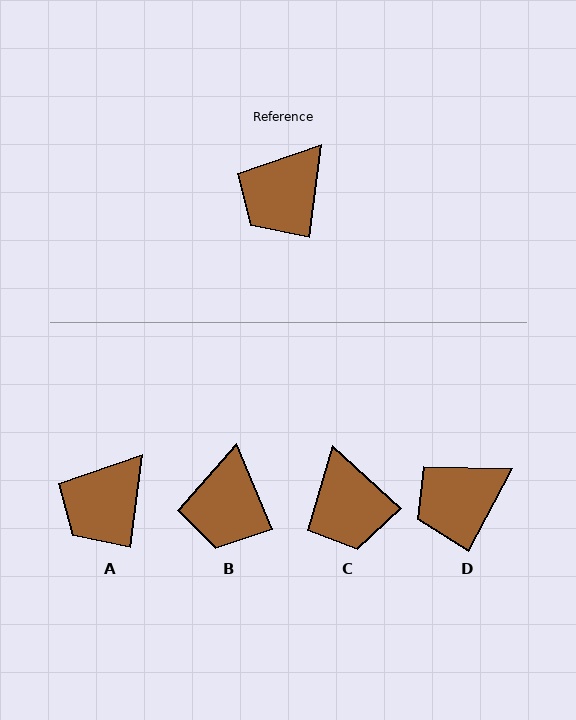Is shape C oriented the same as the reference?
No, it is off by about 55 degrees.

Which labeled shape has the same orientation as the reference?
A.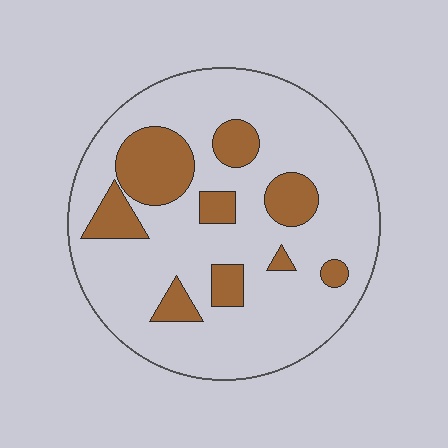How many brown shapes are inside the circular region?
9.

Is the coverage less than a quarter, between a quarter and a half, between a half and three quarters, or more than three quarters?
Less than a quarter.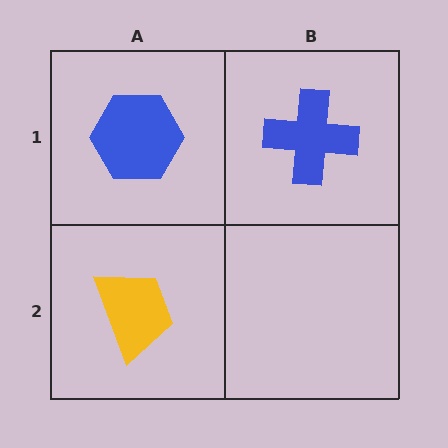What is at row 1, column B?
A blue cross.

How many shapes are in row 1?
2 shapes.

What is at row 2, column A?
A yellow trapezoid.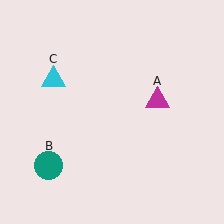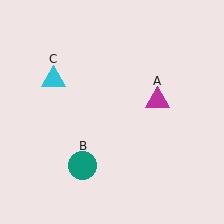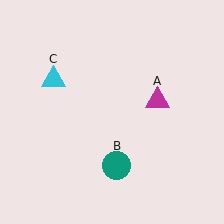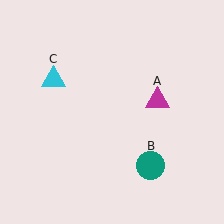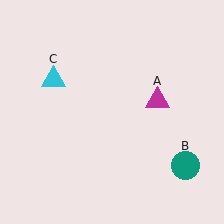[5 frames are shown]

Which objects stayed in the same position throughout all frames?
Magenta triangle (object A) and cyan triangle (object C) remained stationary.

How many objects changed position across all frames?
1 object changed position: teal circle (object B).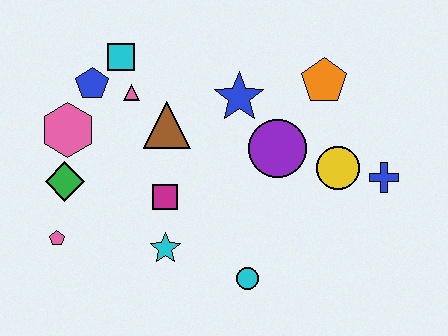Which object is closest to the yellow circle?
The blue cross is closest to the yellow circle.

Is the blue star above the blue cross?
Yes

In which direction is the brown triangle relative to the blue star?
The brown triangle is to the left of the blue star.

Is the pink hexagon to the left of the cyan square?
Yes